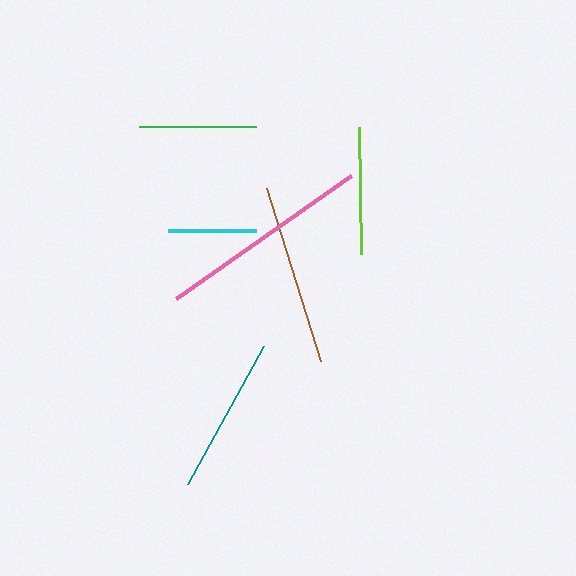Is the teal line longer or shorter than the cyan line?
The teal line is longer than the cyan line.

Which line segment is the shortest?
The cyan line is the shortest at approximately 87 pixels.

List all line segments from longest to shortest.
From longest to shortest: pink, brown, teal, lime, green, cyan.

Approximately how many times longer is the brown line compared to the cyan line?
The brown line is approximately 2.1 times the length of the cyan line.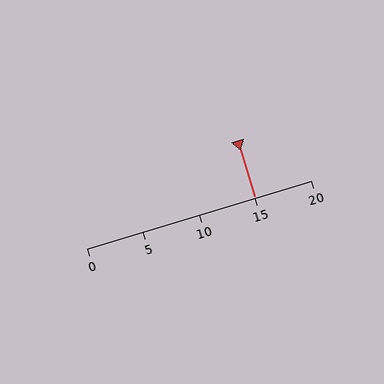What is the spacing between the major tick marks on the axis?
The major ticks are spaced 5 apart.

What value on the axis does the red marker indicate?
The marker indicates approximately 15.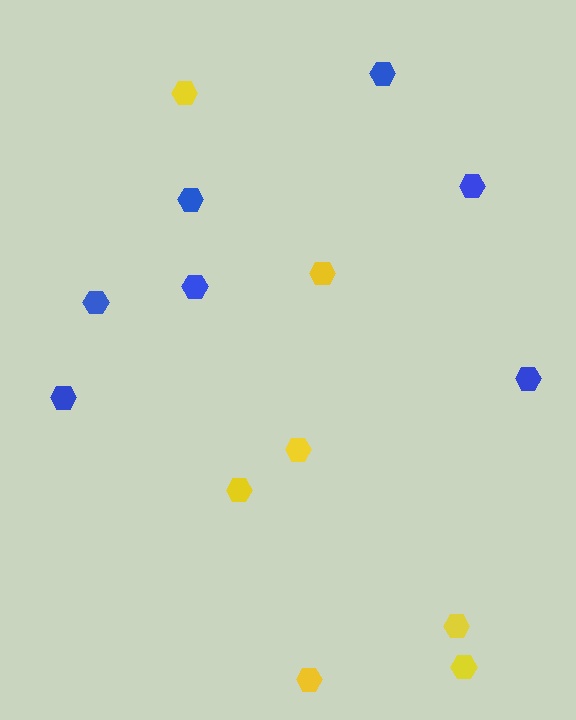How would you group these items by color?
There are 2 groups: one group of blue hexagons (7) and one group of yellow hexagons (7).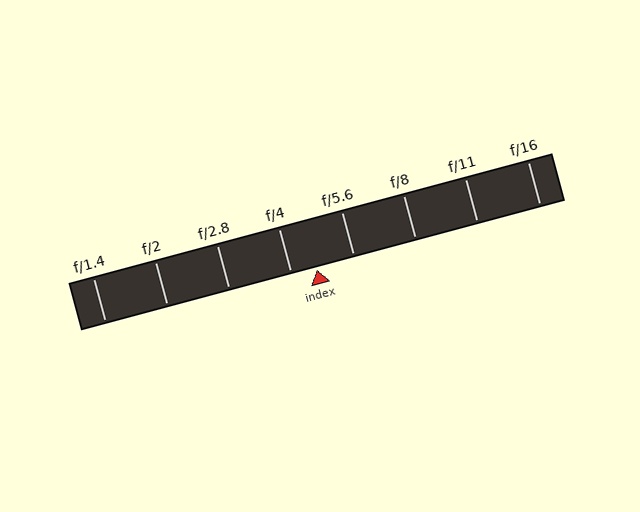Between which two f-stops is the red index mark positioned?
The index mark is between f/4 and f/5.6.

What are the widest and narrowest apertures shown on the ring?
The widest aperture shown is f/1.4 and the narrowest is f/16.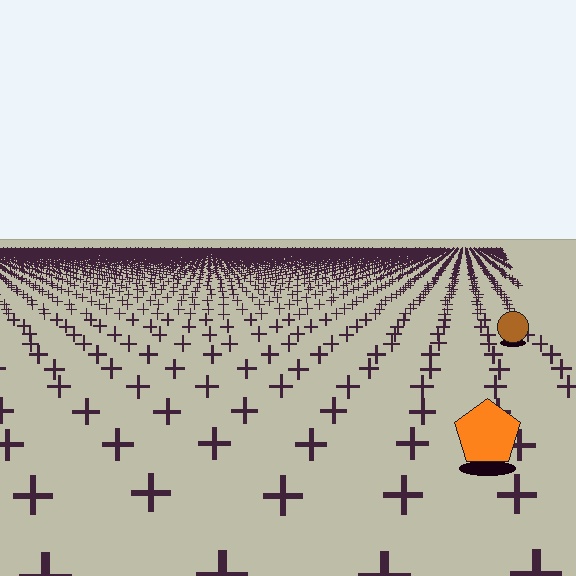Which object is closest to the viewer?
The orange pentagon is closest. The texture marks near it are larger and more spread out.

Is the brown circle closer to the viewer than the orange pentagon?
No. The orange pentagon is closer — you can tell from the texture gradient: the ground texture is coarser near it.